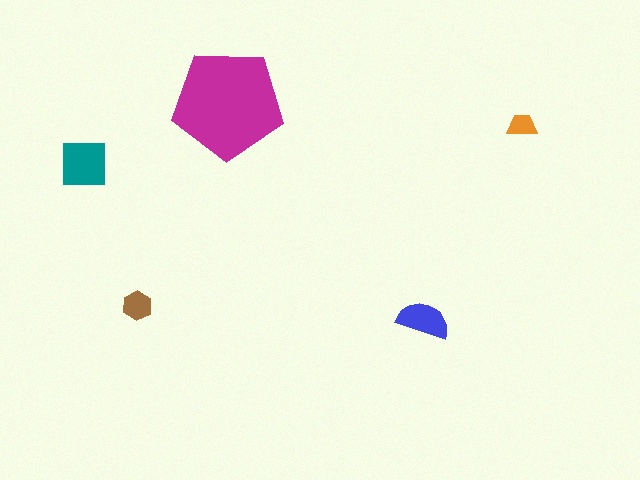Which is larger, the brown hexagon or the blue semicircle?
The blue semicircle.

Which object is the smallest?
The orange trapezoid.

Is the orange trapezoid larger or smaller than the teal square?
Smaller.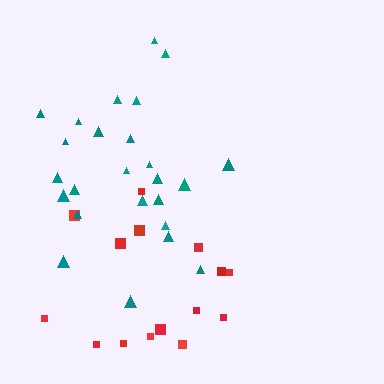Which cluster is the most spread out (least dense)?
Red.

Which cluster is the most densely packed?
Teal.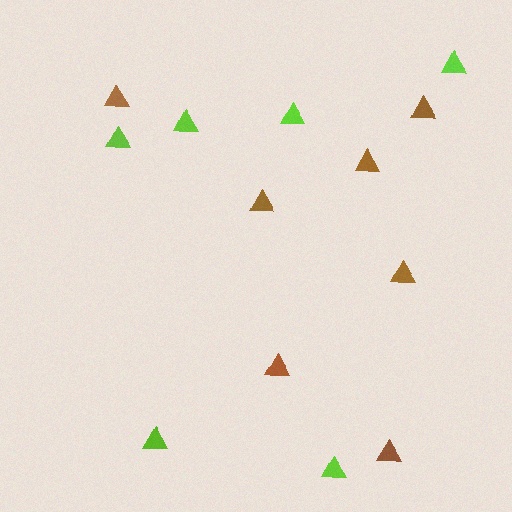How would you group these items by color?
There are 2 groups: one group of lime triangles (6) and one group of brown triangles (7).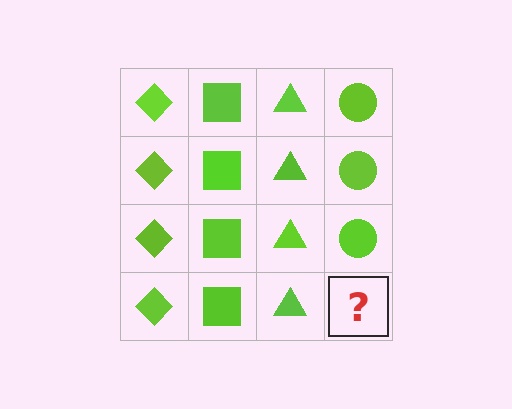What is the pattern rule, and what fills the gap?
The rule is that each column has a consistent shape. The gap should be filled with a lime circle.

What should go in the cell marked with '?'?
The missing cell should contain a lime circle.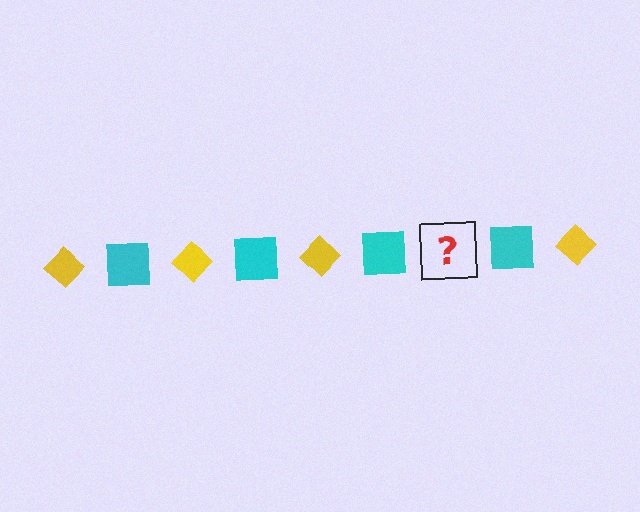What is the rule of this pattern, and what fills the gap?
The rule is that the pattern alternates between yellow diamond and cyan square. The gap should be filled with a yellow diamond.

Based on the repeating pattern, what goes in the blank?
The blank should be a yellow diamond.